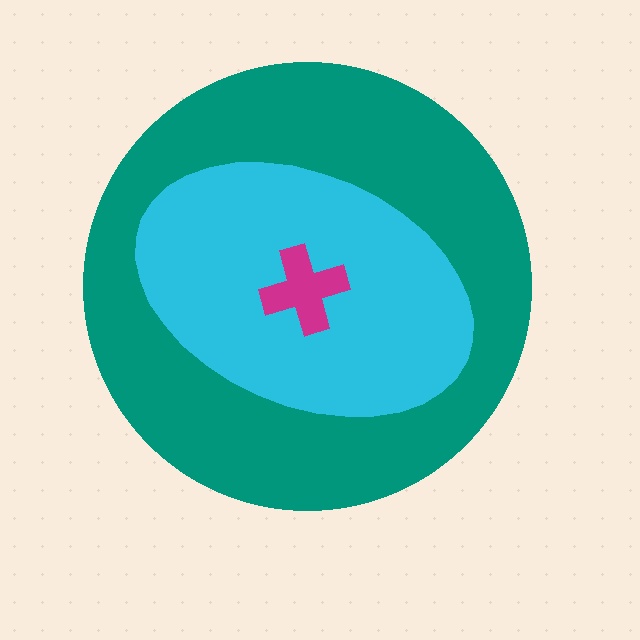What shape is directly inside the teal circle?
The cyan ellipse.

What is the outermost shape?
The teal circle.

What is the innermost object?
The magenta cross.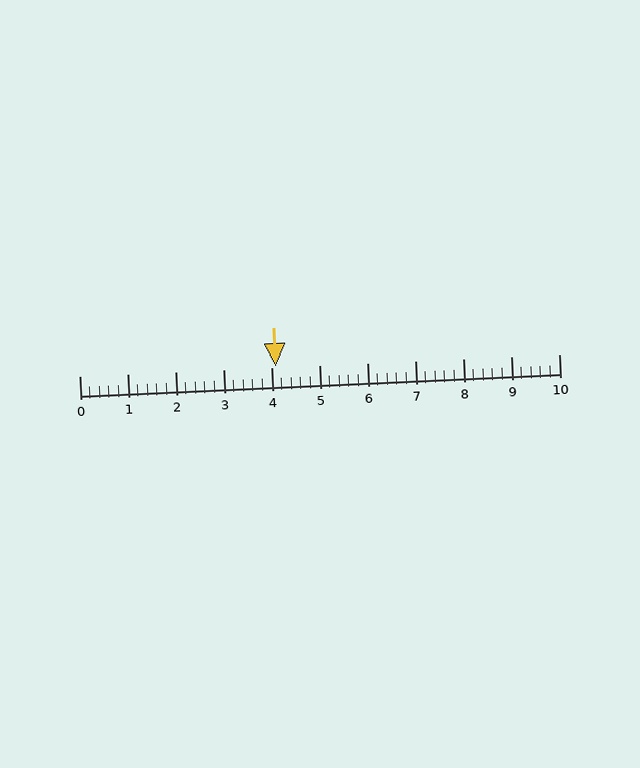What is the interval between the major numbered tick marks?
The major tick marks are spaced 1 units apart.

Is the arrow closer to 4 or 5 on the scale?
The arrow is closer to 4.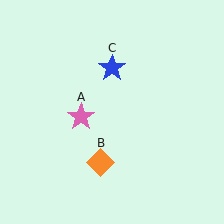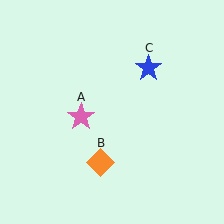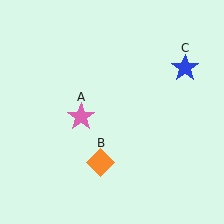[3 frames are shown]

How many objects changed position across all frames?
1 object changed position: blue star (object C).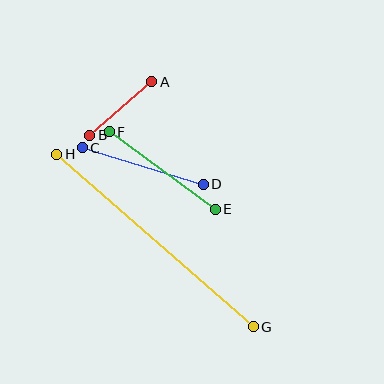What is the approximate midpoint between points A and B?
The midpoint is at approximately (121, 108) pixels.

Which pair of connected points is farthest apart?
Points G and H are farthest apart.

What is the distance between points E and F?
The distance is approximately 132 pixels.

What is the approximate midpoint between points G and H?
The midpoint is at approximately (155, 240) pixels.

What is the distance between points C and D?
The distance is approximately 126 pixels.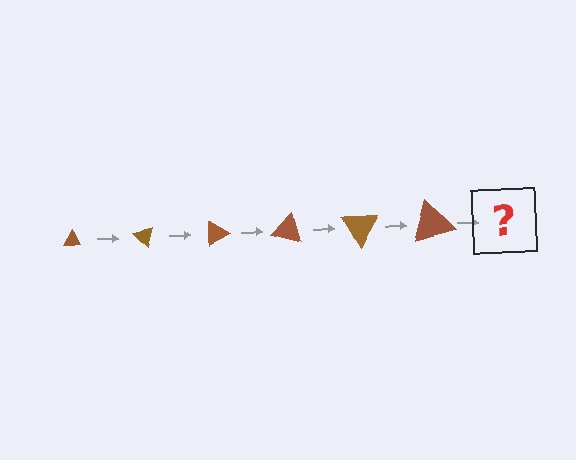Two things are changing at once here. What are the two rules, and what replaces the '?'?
The two rules are that the triangle grows larger each step and it rotates 45 degrees each step. The '?' should be a triangle, larger than the previous one and rotated 270 degrees from the start.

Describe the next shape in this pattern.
It should be a triangle, larger than the previous one and rotated 270 degrees from the start.